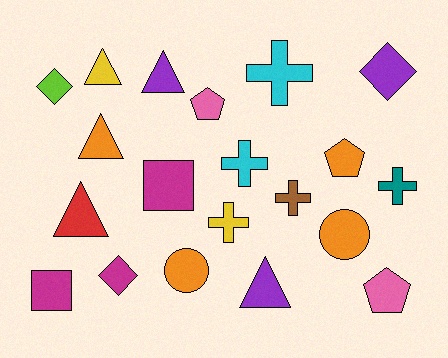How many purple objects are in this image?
There are 3 purple objects.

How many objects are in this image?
There are 20 objects.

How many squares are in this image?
There are 2 squares.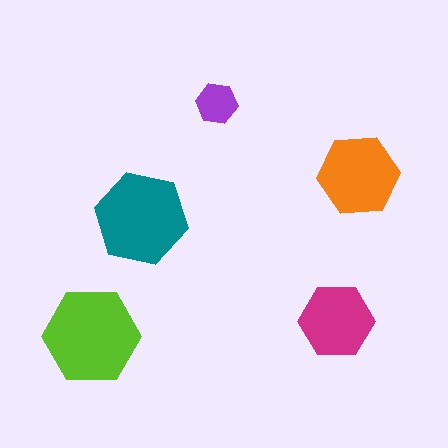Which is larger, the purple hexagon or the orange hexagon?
The orange one.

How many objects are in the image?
There are 5 objects in the image.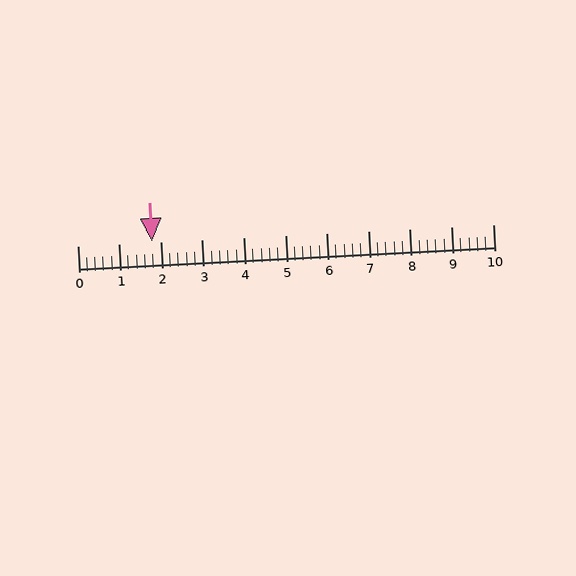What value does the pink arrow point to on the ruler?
The pink arrow points to approximately 1.8.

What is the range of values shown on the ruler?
The ruler shows values from 0 to 10.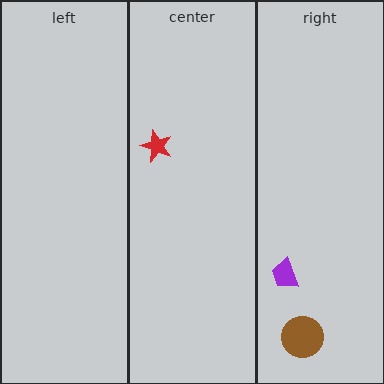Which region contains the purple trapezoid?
The right region.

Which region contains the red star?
The center region.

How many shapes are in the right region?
2.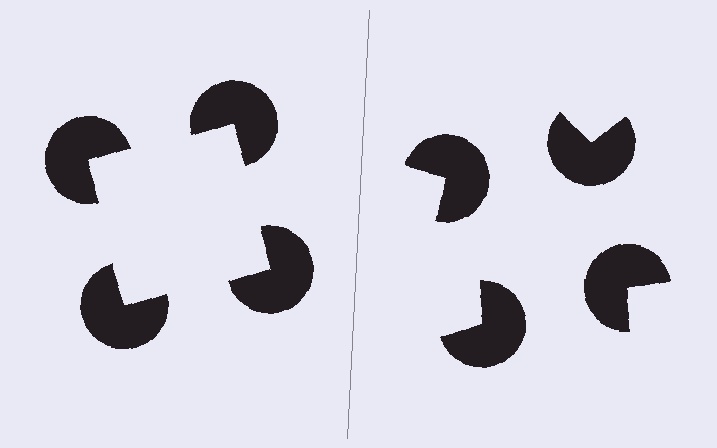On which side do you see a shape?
An illusory square appears on the left side. On the right side the wedge cuts are rotated, so no coherent shape forms.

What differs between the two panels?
The pac-man discs are positioned identically on both sides; only the wedge orientations differ. On the left they align to a square; on the right they are misaligned.